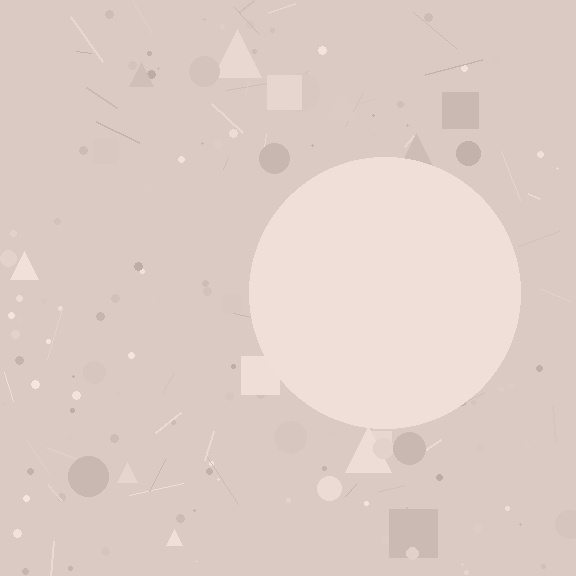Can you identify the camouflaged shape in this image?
The camouflaged shape is a circle.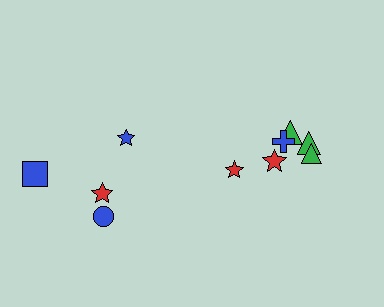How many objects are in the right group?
There are 6 objects.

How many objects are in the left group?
There are 4 objects.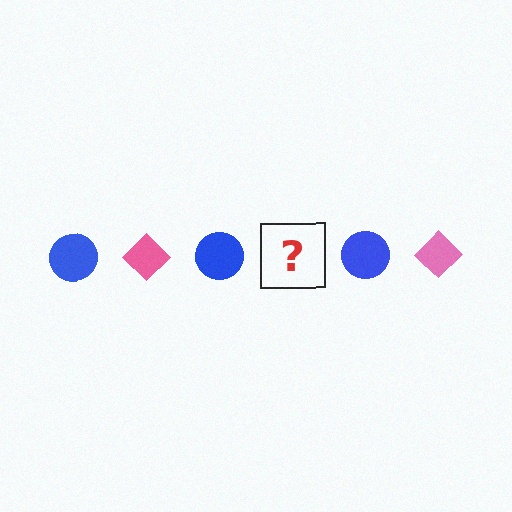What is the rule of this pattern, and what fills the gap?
The rule is that the pattern alternates between blue circle and pink diamond. The gap should be filled with a pink diamond.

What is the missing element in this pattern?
The missing element is a pink diamond.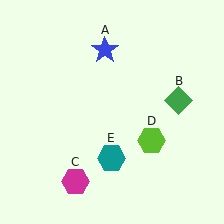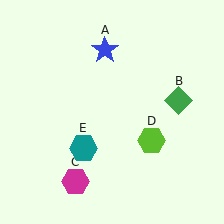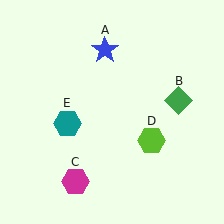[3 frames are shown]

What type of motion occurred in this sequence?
The teal hexagon (object E) rotated clockwise around the center of the scene.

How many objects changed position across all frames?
1 object changed position: teal hexagon (object E).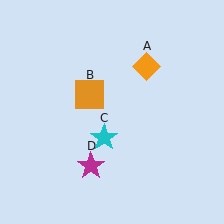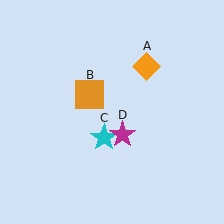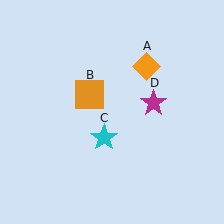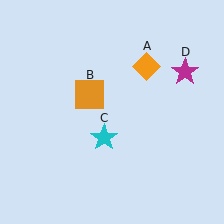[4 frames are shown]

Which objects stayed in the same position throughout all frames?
Orange diamond (object A) and orange square (object B) and cyan star (object C) remained stationary.